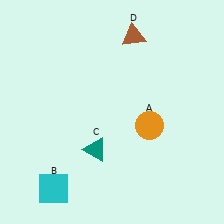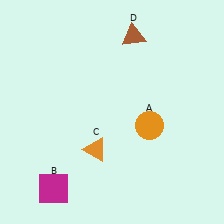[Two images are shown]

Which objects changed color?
B changed from cyan to magenta. C changed from teal to orange.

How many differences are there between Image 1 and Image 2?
There are 2 differences between the two images.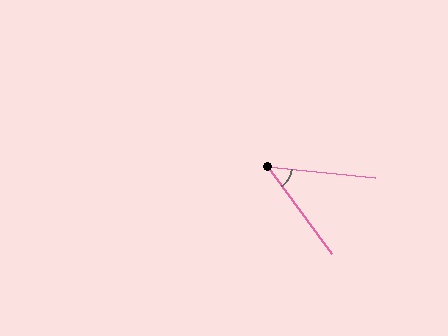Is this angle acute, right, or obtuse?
It is acute.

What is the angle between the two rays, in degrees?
Approximately 48 degrees.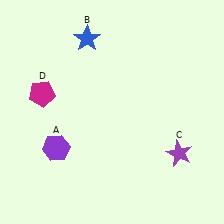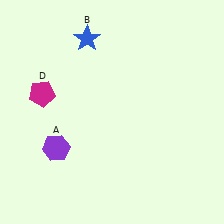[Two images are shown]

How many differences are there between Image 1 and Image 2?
There is 1 difference between the two images.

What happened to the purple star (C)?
The purple star (C) was removed in Image 2. It was in the bottom-right area of Image 1.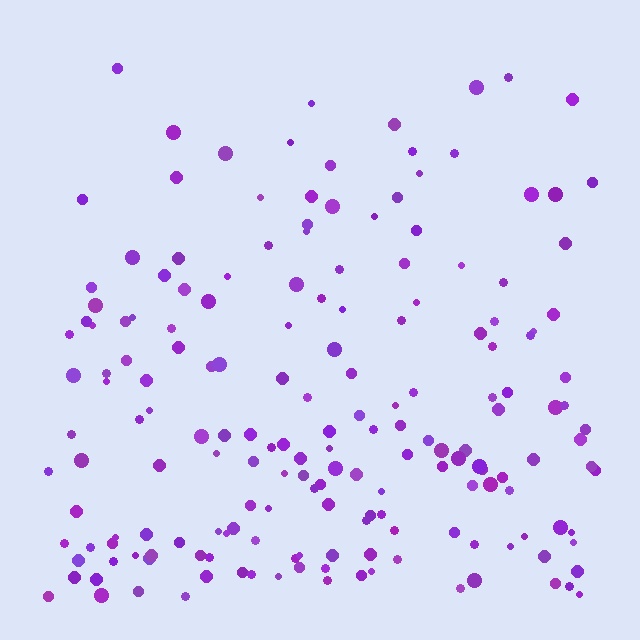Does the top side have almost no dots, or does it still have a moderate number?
Still a moderate number, just noticeably fewer than the bottom.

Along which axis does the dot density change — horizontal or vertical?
Vertical.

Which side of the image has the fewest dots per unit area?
The top.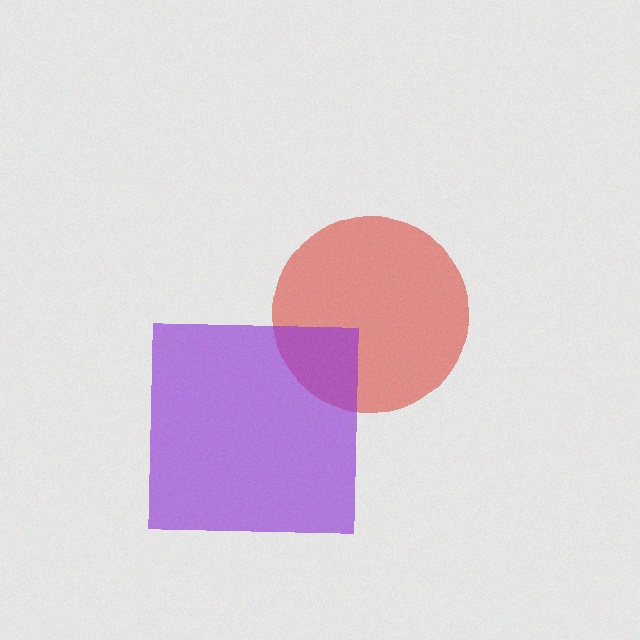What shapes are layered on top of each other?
The layered shapes are: a red circle, a purple square.